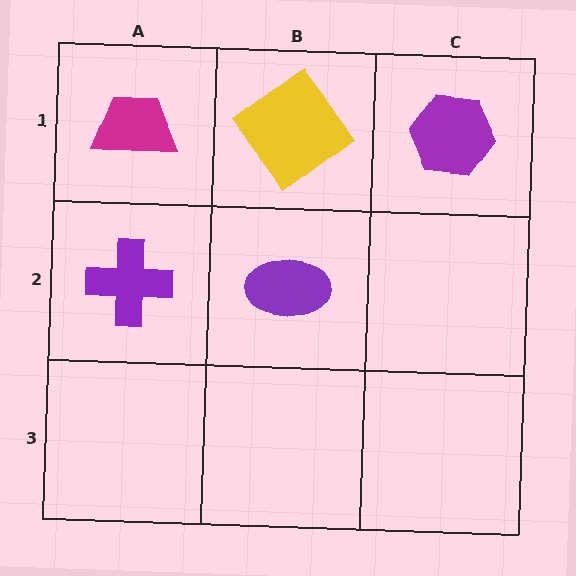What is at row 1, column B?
A yellow diamond.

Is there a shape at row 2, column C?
No, that cell is empty.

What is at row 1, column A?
A magenta trapezoid.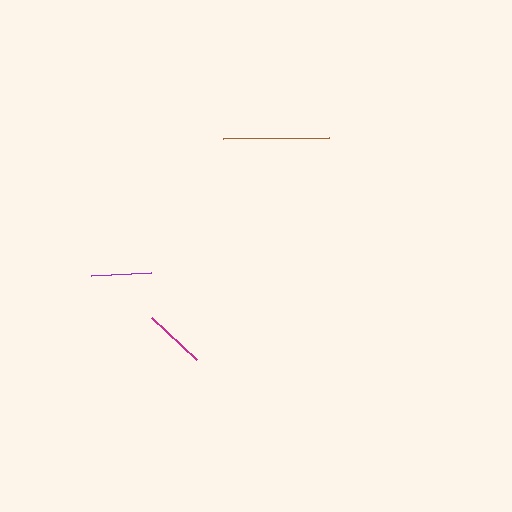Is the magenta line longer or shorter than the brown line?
The brown line is longer than the magenta line.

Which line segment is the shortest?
The purple line is the shortest at approximately 61 pixels.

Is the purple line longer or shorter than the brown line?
The brown line is longer than the purple line.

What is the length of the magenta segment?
The magenta segment is approximately 62 pixels long.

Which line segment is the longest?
The brown line is the longest at approximately 106 pixels.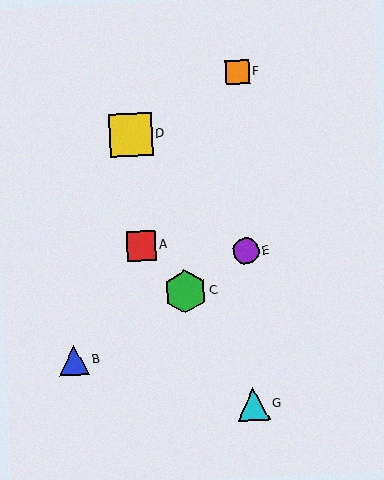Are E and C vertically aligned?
No, E is at x≈246 and C is at x≈185.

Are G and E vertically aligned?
Yes, both are at x≈253.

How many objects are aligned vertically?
3 objects (E, F, G) are aligned vertically.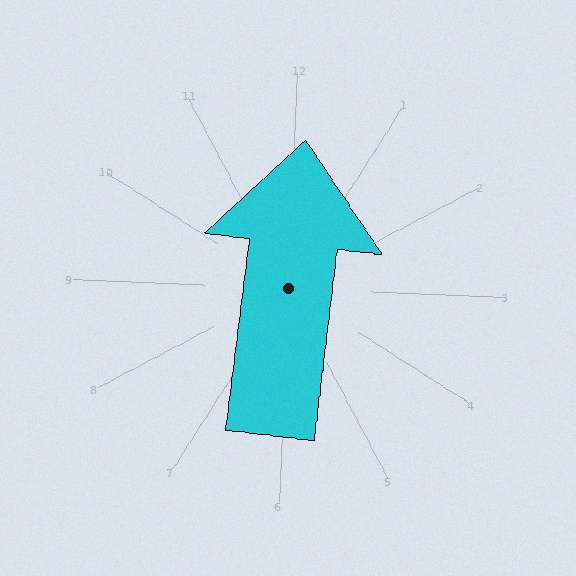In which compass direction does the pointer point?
North.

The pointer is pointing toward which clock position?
Roughly 12 o'clock.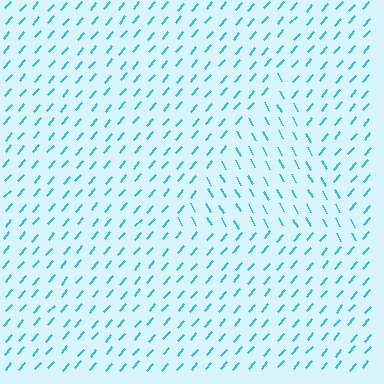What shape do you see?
I see a triangle.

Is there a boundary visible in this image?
Yes, there is a texture boundary formed by a change in line orientation.